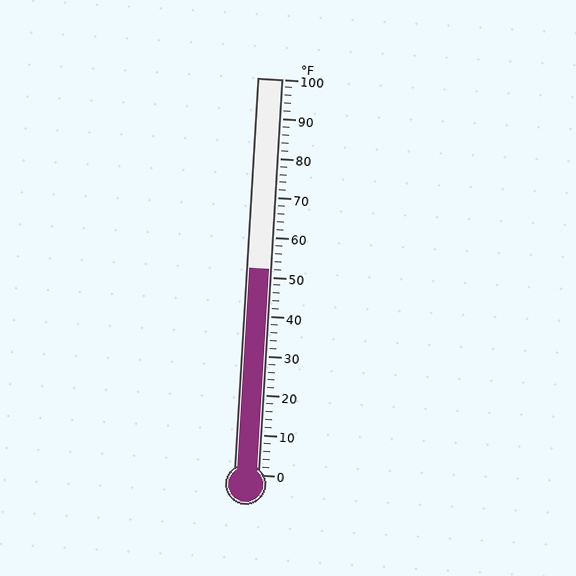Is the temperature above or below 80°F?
The temperature is below 80°F.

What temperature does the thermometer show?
The thermometer shows approximately 52°F.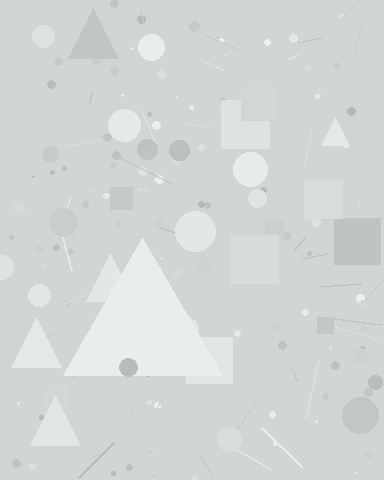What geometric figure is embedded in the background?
A triangle is embedded in the background.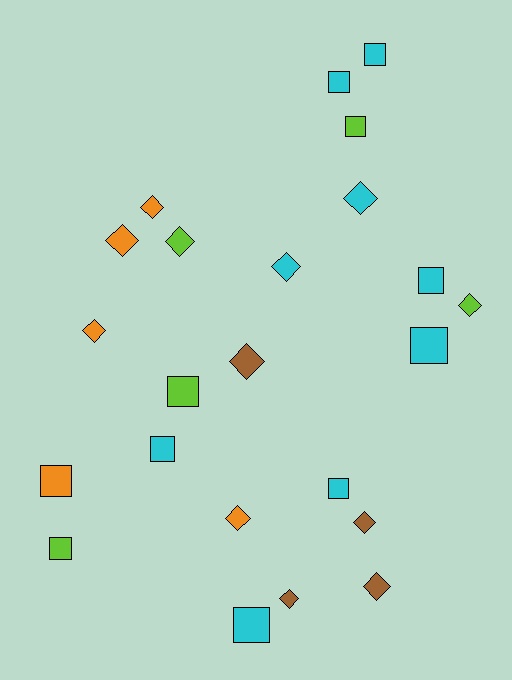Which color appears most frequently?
Cyan, with 9 objects.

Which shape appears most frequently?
Diamond, with 12 objects.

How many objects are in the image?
There are 23 objects.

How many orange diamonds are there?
There are 4 orange diamonds.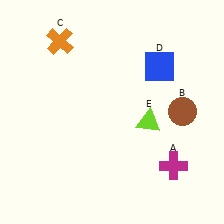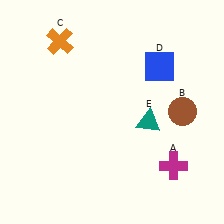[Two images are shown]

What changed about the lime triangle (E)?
In Image 1, E is lime. In Image 2, it changed to teal.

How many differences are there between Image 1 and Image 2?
There is 1 difference between the two images.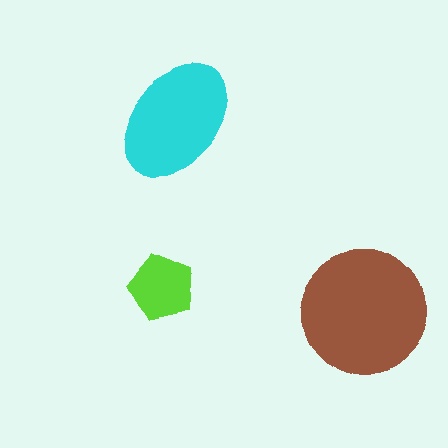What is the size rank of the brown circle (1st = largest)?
1st.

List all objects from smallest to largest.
The lime pentagon, the cyan ellipse, the brown circle.